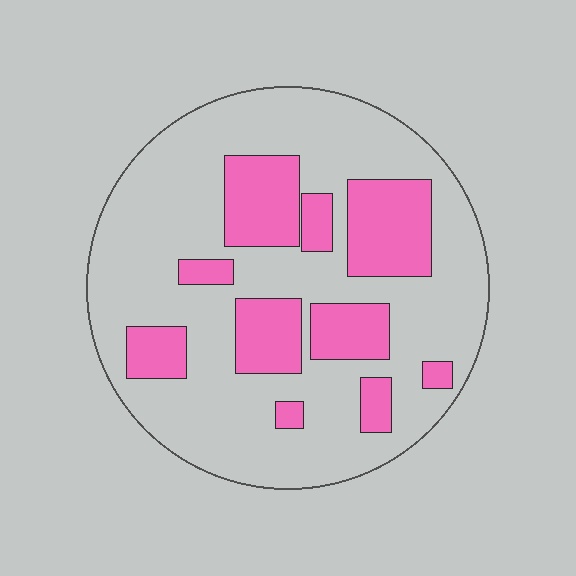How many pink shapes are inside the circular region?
10.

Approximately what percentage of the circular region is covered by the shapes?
Approximately 25%.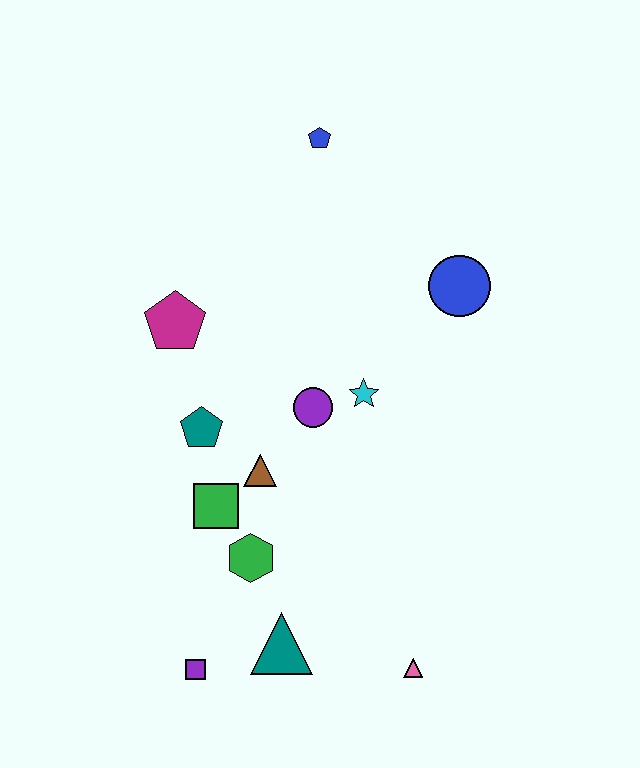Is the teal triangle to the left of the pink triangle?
Yes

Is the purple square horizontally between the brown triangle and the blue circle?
No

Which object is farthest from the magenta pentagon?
The pink triangle is farthest from the magenta pentagon.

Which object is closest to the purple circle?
The cyan star is closest to the purple circle.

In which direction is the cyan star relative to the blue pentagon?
The cyan star is below the blue pentagon.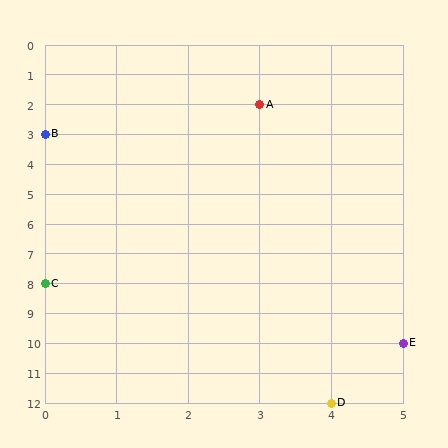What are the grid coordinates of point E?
Point E is at grid coordinates (5, 10).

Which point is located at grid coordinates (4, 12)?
Point D is at (4, 12).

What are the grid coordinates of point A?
Point A is at grid coordinates (3, 2).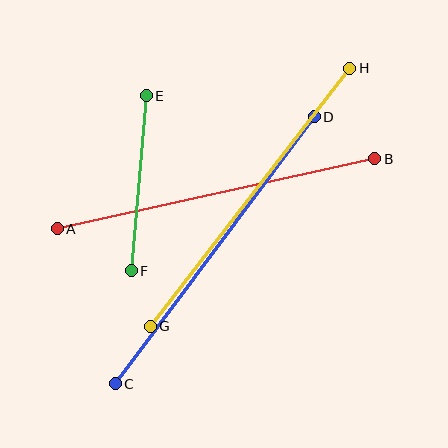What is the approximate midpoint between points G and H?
The midpoint is at approximately (250, 197) pixels.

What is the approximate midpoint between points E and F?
The midpoint is at approximately (139, 183) pixels.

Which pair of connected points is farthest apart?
Points C and D are farthest apart.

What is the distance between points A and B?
The distance is approximately 325 pixels.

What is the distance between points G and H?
The distance is approximately 326 pixels.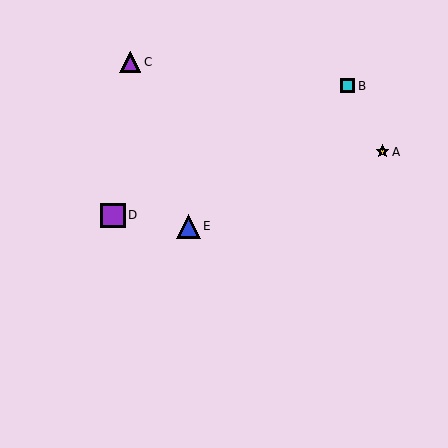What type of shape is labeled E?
Shape E is a blue triangle.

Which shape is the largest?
The purple square (labeled D) is the largest.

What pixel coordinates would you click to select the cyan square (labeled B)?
Click at (348, 86) to select the cyan square B.